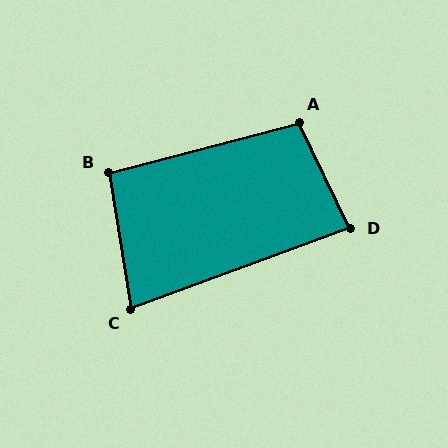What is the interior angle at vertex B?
Approximately 95 degrees (obtuse).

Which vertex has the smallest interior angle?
C, at approximately 79 degrees.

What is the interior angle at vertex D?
Approximately 85 degrees (acute).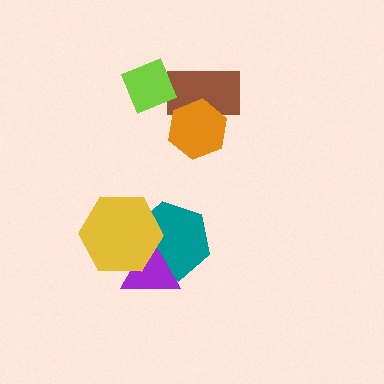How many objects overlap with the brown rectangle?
2 objects overlap with the brown rectangle.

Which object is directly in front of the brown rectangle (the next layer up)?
The lime diamond is directly in front of the brown rectangle.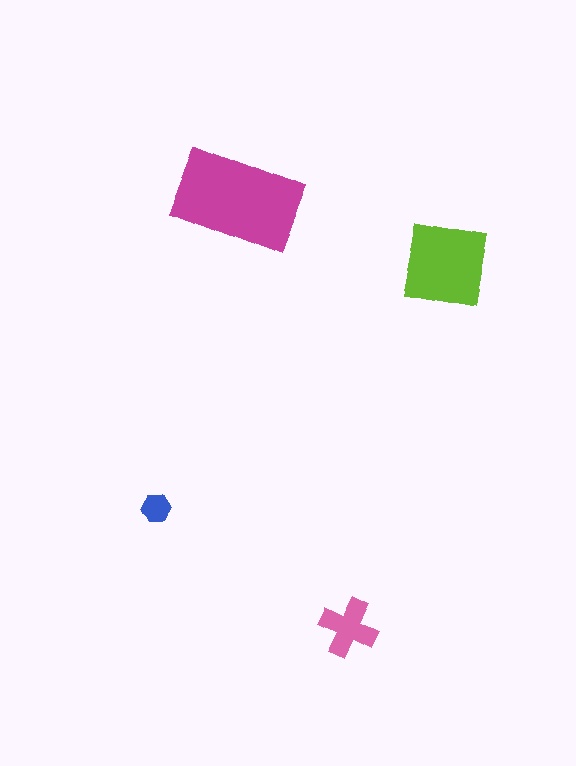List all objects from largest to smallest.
The magenta rectangle, the lime square, the pink cross, the blue hexagon.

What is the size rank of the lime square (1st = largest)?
2nd.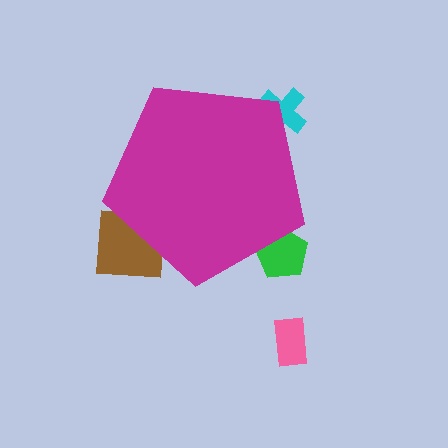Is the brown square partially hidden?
Yes, the brown square is partially hidden behind the magenta pentagon.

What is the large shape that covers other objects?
A magenta pentagon.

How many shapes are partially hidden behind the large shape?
3 shapes are partially hidden.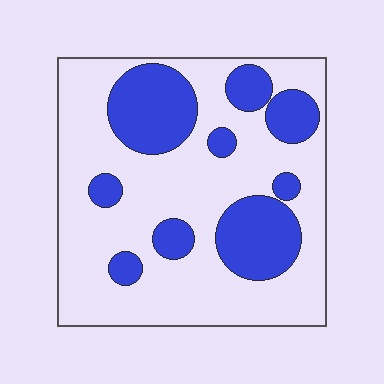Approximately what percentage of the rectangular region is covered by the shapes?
Approximately 30%.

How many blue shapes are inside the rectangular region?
9.